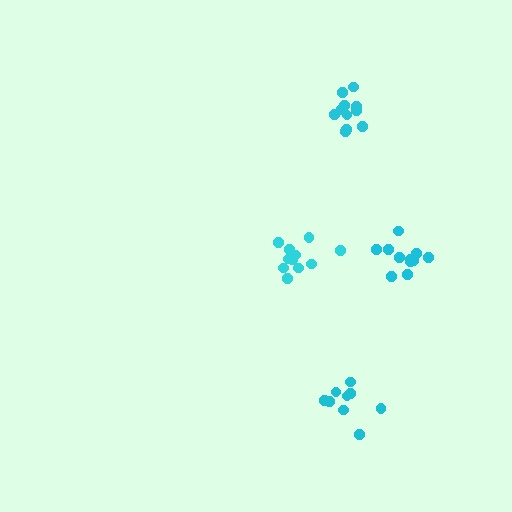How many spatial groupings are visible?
There are 4 spatial groupings.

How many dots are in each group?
Group 1: 11 dots, Group 2: 11 dots, Group 3: 9 dots, Group 4: 11 dots (42 total).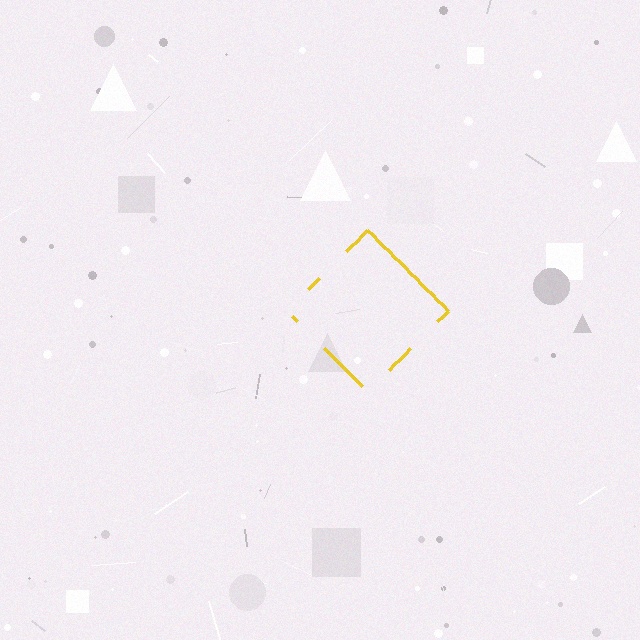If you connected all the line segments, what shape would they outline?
They would outline a diamond.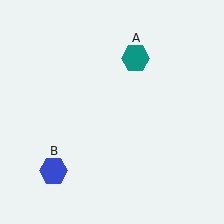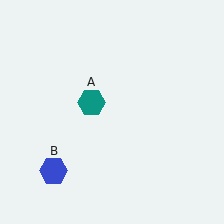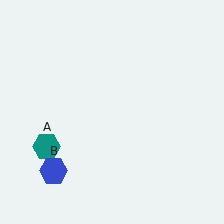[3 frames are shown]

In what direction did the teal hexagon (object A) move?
The teal hexagon (object A) moved down and to the left.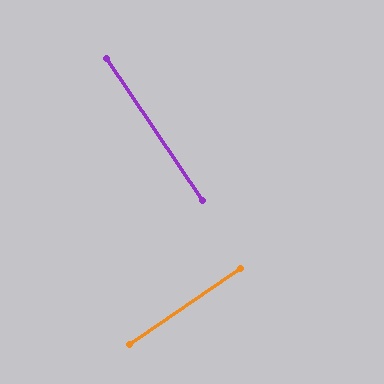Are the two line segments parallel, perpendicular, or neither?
Perpendicular — they meet at approximately 90°.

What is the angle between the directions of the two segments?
Approximately 90 degrees.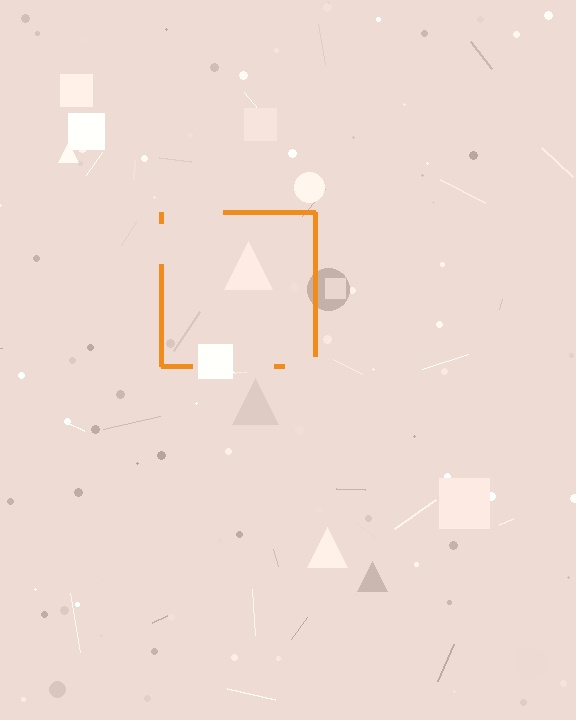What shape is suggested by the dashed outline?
The dashed outline suggests a square.